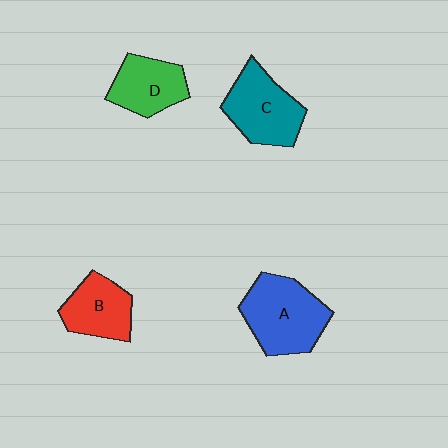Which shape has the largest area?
Shape A (blue).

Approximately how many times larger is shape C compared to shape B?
Approximately 1.3 times.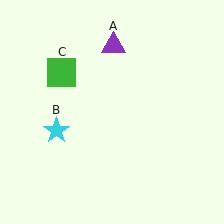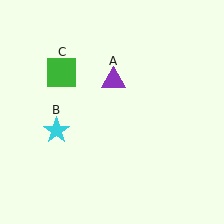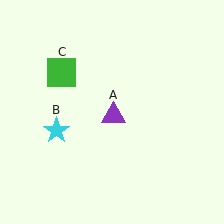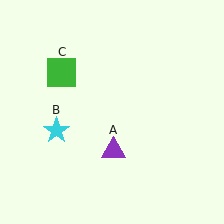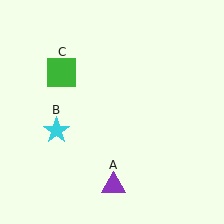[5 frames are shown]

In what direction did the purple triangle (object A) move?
The purple triangle (object A) moved down.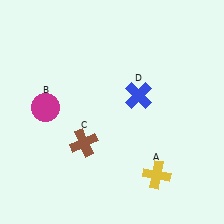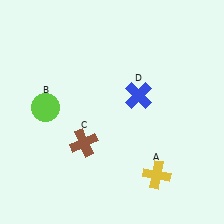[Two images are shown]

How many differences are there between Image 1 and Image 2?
There is 1 difference between the two images.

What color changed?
The circle (B) changed from magenta in Image 1 to lime in Image 2.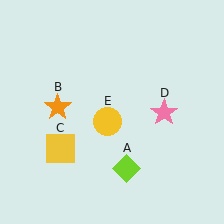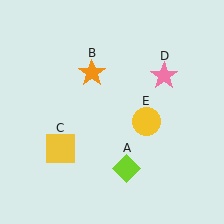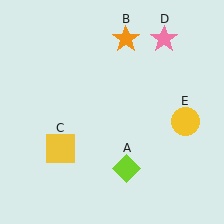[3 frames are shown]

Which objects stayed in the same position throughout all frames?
Lime diamond (object A) and yellow square (object C) remained stationary.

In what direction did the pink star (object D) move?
The pink star (object D) moved up.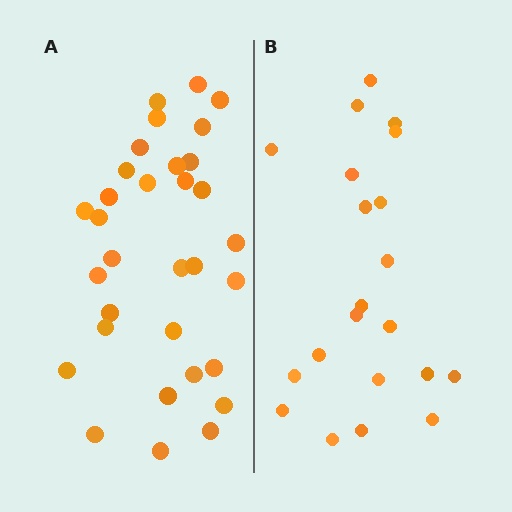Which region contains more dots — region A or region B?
Region A (the left region) has more dots.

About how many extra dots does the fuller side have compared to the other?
Region A has roughly 12 or so more dots than region B.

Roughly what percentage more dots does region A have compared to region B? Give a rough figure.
About 50% more.